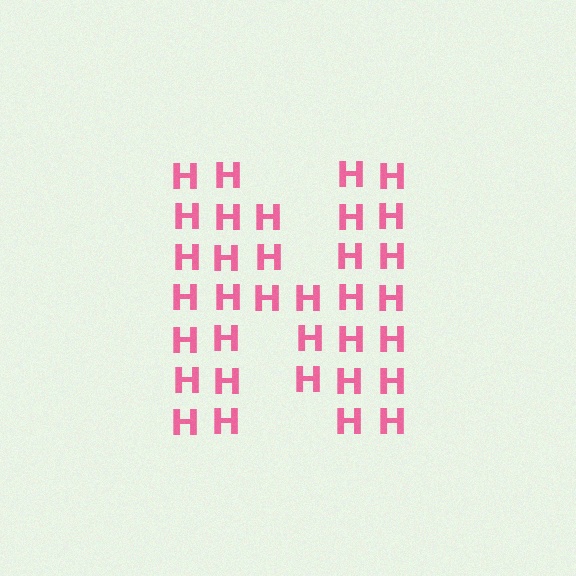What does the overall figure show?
The overall figure shows the letter N.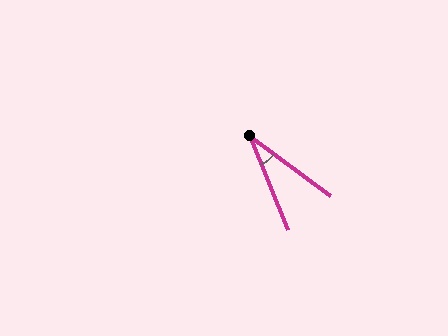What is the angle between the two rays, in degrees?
Approximately 31 degrees.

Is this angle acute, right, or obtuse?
It is acute.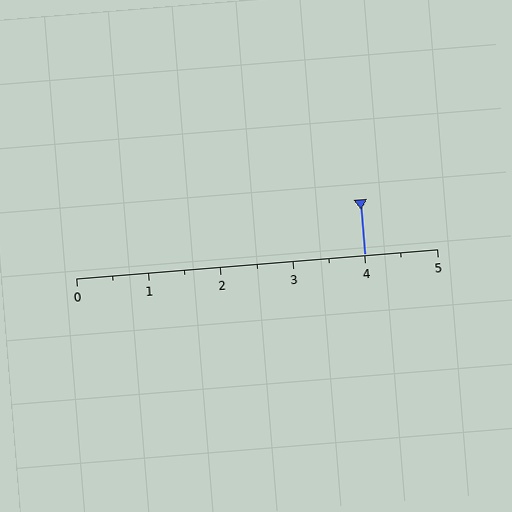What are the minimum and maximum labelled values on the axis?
The axis runs from 0 to 5.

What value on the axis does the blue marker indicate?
The marker indicates approximately 4.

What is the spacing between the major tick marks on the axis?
The major ticks are spaced 1 apart.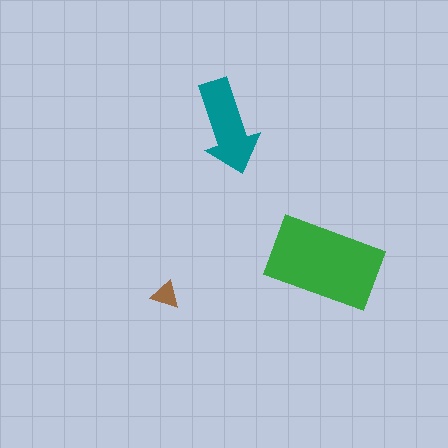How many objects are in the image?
There are 3 objects in the image.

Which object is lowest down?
The brown triangle is bottommost.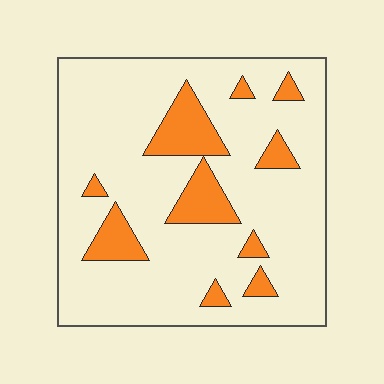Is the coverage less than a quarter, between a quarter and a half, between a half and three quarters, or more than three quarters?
Less than a quarter.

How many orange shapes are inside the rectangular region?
10.